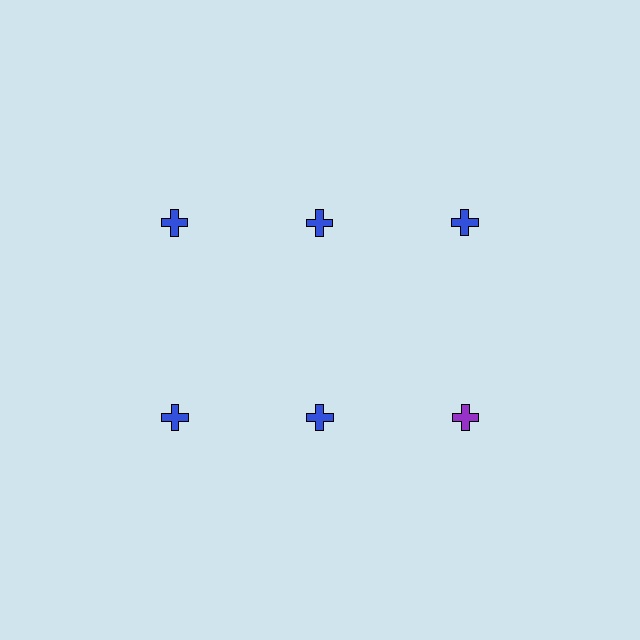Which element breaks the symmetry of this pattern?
The purple cross in the second row, center column breaks the symmetry. All other shapes are blue crosses.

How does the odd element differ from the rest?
It has a different color: purple instead of blue.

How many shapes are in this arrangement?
There are 6 shapes arranged in a grid pattern.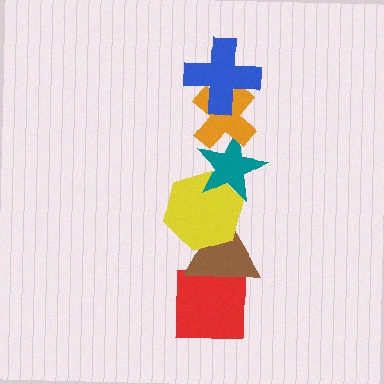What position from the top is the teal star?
The teal star is 3rd from the top.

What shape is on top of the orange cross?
The blue cross is on top of the orange cross.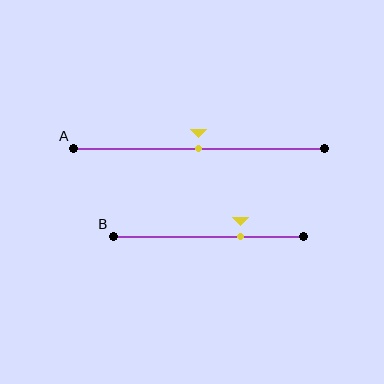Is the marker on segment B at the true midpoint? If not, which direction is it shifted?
No, the marker on segment B is shifted to the right by about 17% of the segment length.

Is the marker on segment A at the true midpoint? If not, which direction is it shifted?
Yes, the marker on segment A is at the true midpoint.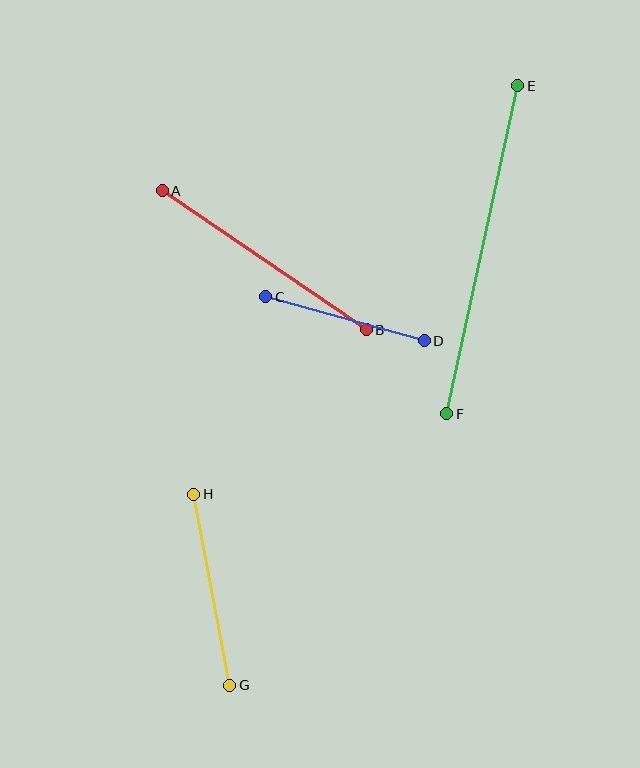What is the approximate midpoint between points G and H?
The midpoint is at approximately (212, 590) pixels.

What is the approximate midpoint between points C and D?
The midpoint is at approximately (345, 319) pixels.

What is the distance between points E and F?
The distance is approximately 336 pixels.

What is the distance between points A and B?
The distance is approximately 247 pixels.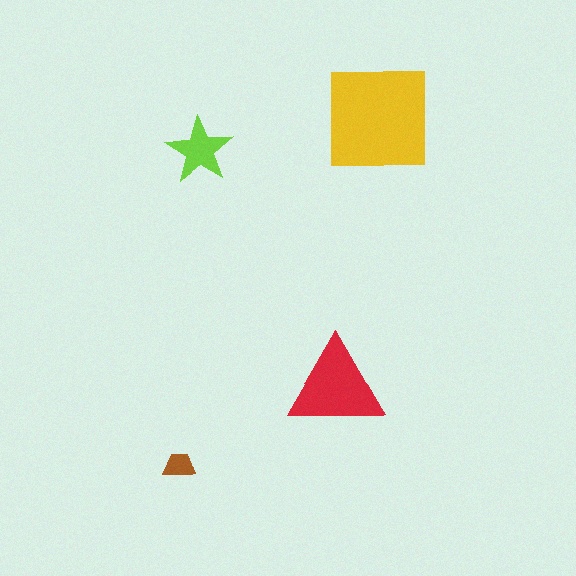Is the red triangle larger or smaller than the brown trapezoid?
Larger.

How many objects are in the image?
There are 4 objects in the image.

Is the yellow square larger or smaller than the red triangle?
Larger.